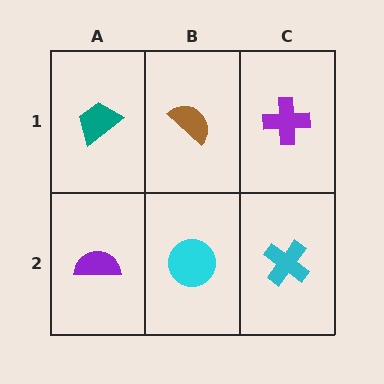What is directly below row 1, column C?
A cyan cross.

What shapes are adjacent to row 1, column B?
A cyan circle (row 2, column B), a teal trapezoid (row 1, column A), a purple cross (row 1, column C).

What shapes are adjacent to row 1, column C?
A cyan cross (row 2, column C), a brown semicircle (row 1, column B).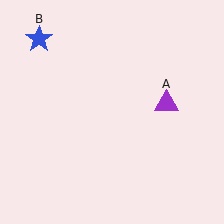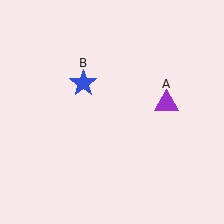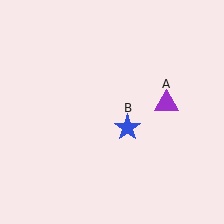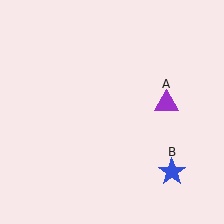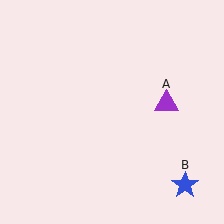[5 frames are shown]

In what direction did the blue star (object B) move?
The blue star (object B) moved down and to the right.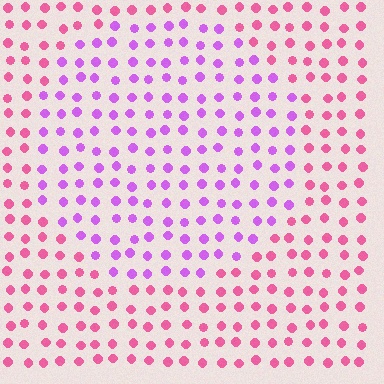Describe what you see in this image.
The image is filled with small pink elements in a uniform arrangement. A circle-shaped region is visible where the elements are tinted to a slightly different hue, forming a subtle color boundary.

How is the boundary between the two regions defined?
The boundary is defined purely by a slight shift in hue (about 44 degrees). Spacing, size, and orientation are identical on both sides.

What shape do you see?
I see a circle.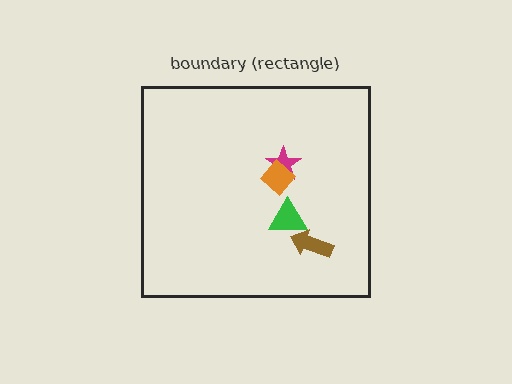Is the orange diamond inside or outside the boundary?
Inside.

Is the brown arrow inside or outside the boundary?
Inside.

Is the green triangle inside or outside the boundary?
Inside.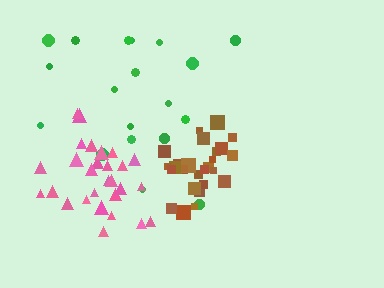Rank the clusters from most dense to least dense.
brown, pink, green.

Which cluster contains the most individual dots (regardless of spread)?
Brown (28).